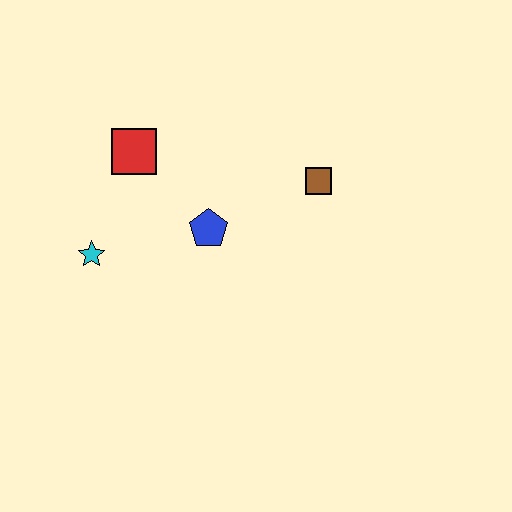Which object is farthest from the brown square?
The cyan star is farthest from the brown square.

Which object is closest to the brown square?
The blue pentagon is closest to the brown square.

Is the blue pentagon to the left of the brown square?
Yes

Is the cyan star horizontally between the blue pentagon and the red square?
No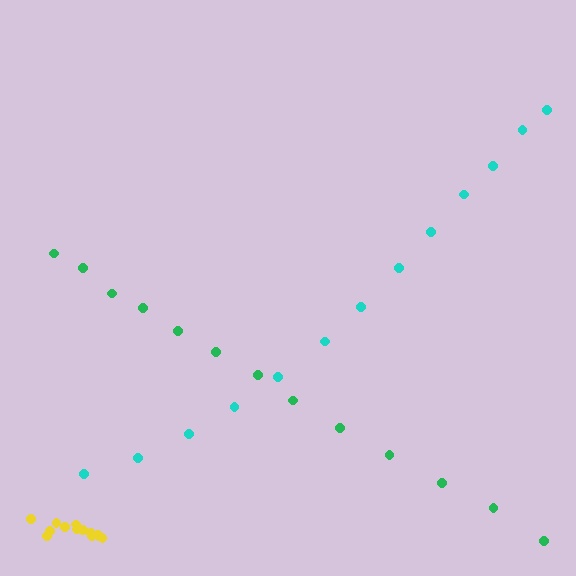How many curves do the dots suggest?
There are 3 distinct paths.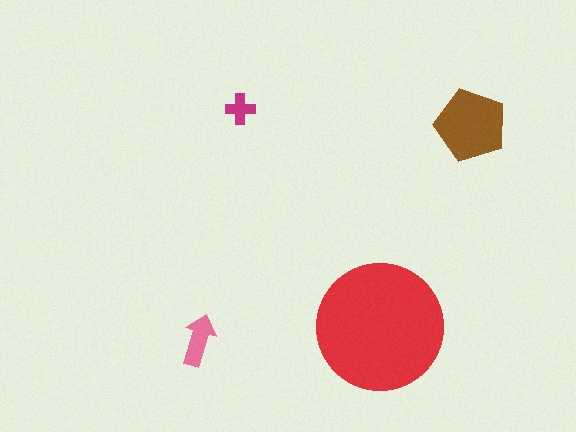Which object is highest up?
The magenta cross is topmost.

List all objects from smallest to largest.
The magenta cross, the pink arrow, the brown pentagon, the red circle.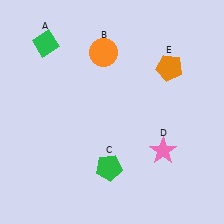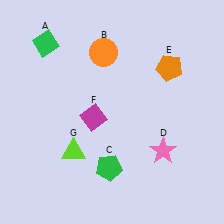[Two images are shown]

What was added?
A magenta diamond (F), a lime triangle (G) were added in Image 2.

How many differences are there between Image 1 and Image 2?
There are 2 differences between the two images.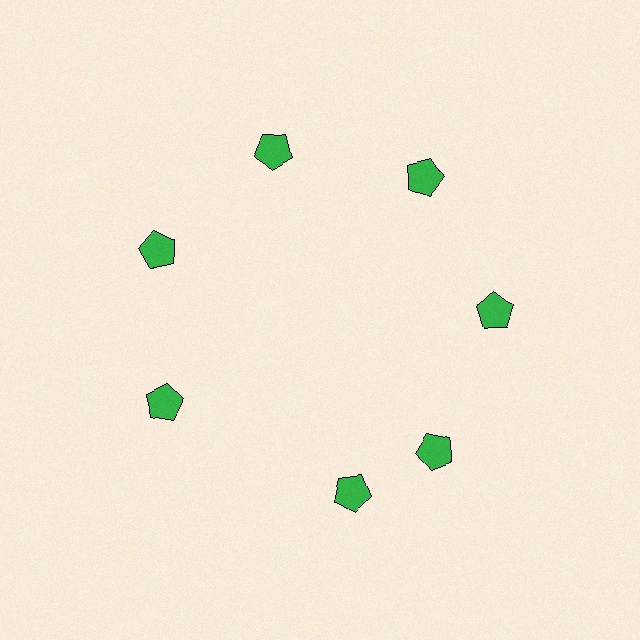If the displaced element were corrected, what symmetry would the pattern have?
It would have 7-fold rotational symmetry — the pattern would map onto itself every 51 degrees.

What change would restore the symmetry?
The symmetry would be restored by rotating it back into even spacing with its neighbors so that all 7 pentagons sit at equal angles and equal distance from the center.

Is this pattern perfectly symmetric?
No. The 7 green pentagons are arranged in a ring, but one element near the 6 o'clock position is rotated out of alignment along the ring, breaking the 7-fold rotational symmetry.